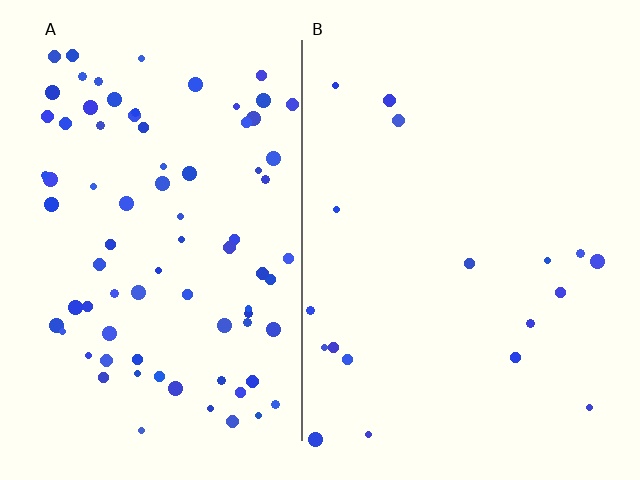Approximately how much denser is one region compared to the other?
Approximately 4.4× — region A over region B.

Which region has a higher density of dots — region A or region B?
A (the left).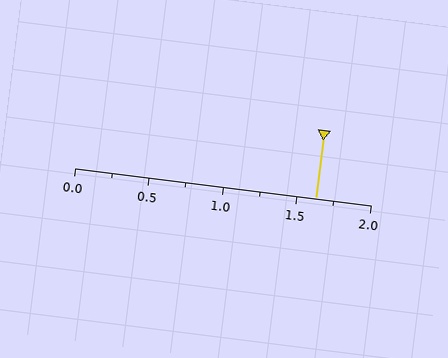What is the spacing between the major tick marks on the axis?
The major ticks are spaced 0.5 apart.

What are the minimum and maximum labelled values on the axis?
The axis runs from 0.0 to 2.0.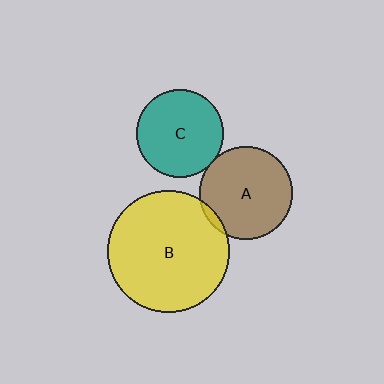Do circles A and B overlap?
Yes.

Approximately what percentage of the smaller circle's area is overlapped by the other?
Approximately 5%.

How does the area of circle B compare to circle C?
Approximately 2.0 times.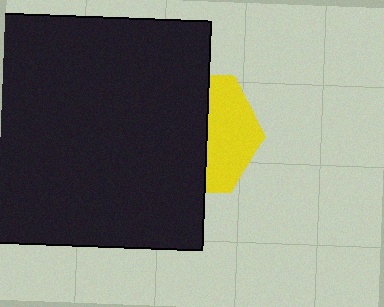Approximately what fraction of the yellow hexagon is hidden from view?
Roughly 60% of the yellow hexagon is hidden behind the black square.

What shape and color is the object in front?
The object in front is a black square.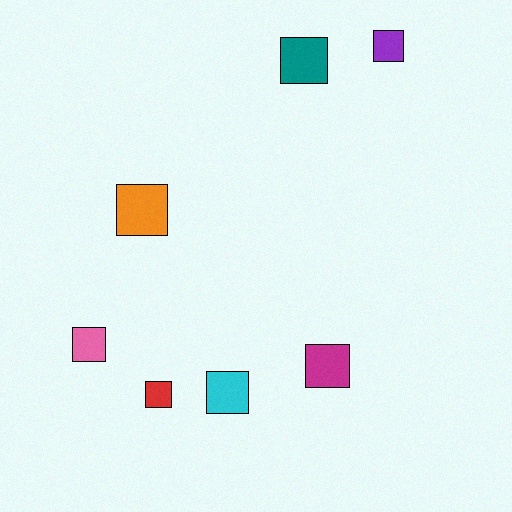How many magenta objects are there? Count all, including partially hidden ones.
There is 1 magenta object.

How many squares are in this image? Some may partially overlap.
There are 7 squares.